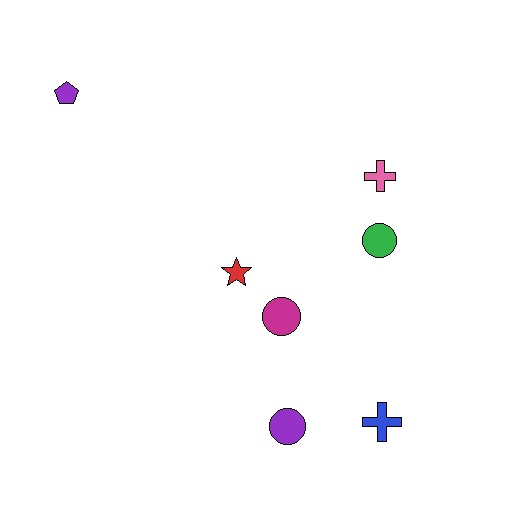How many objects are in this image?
There are 7 objects.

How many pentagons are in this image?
There is 1 pentagon.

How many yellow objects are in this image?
There are no yellow objects.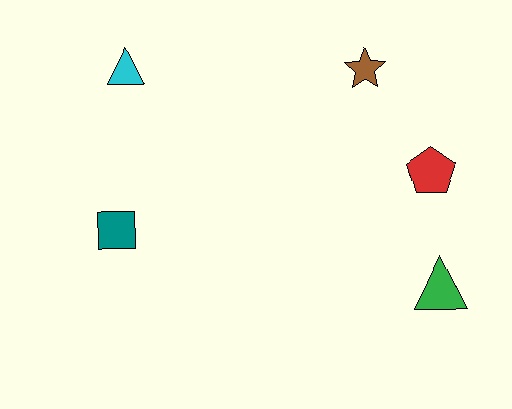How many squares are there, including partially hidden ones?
There is 1 square.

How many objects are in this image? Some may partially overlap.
There are 5 objects.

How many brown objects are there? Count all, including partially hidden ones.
There is 1 brown object.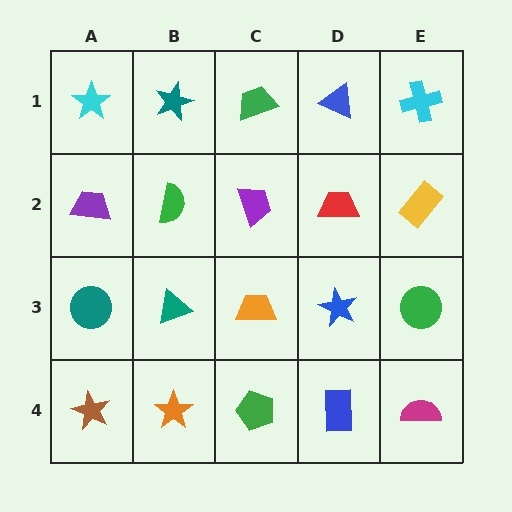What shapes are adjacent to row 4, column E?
A green circle (row 3, column E), a blue rectangle (row 4, column D).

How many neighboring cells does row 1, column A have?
2.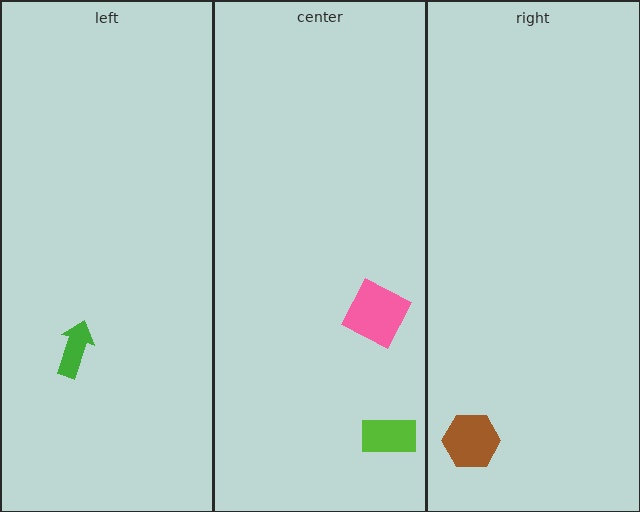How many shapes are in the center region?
2.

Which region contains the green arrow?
The left region.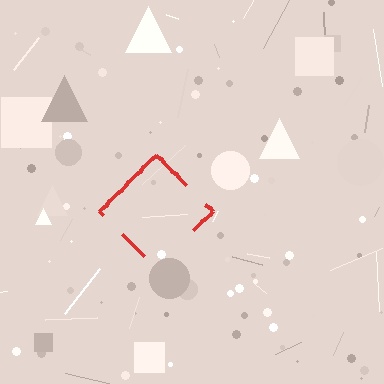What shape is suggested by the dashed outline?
The dashed outline suggests a diamond.